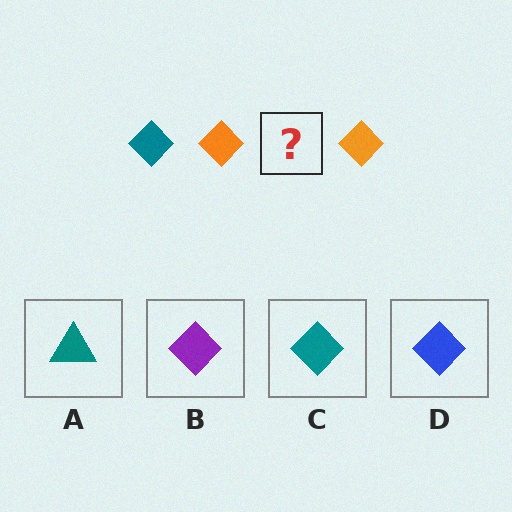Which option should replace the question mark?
Option C.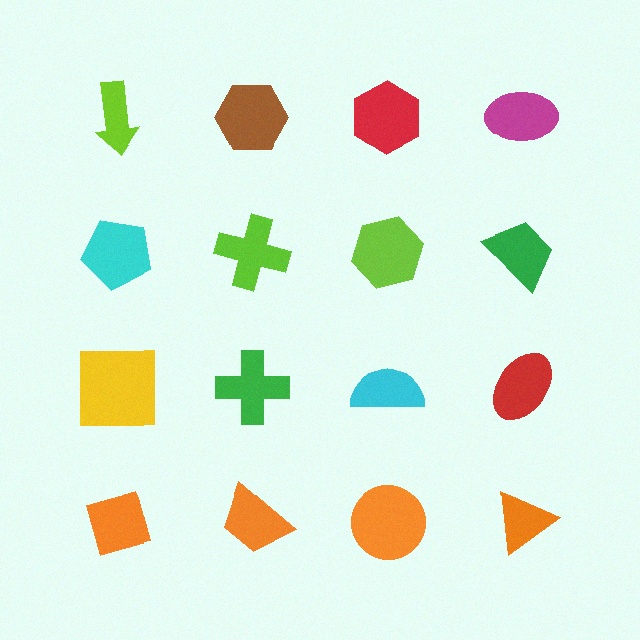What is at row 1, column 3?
A red hexagon.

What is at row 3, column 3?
A cyan semicircle.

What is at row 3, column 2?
A green cross.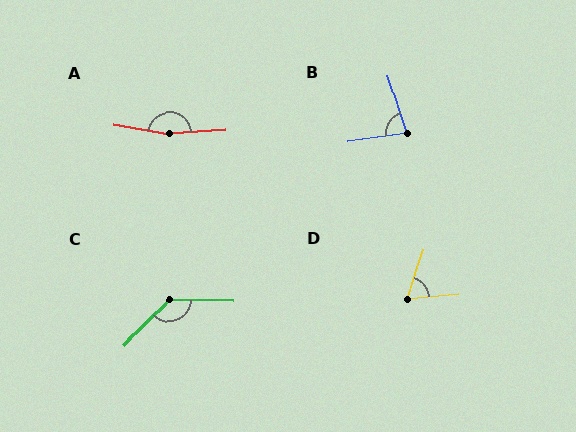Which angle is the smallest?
D, at approximately 67 degrees.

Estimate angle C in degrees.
Approximately 134 degrees.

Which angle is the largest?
A, at approximately 166 degrees.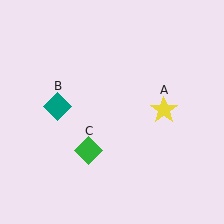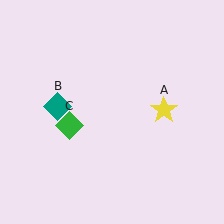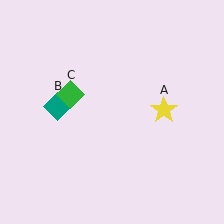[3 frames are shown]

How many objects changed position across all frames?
1 object changed position: green diamond (object C).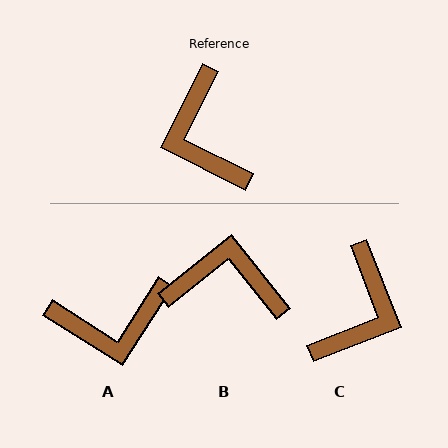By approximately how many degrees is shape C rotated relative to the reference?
Approximately 138 degrees counter-clockwise.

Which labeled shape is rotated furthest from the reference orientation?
C, about 138 degrees away.